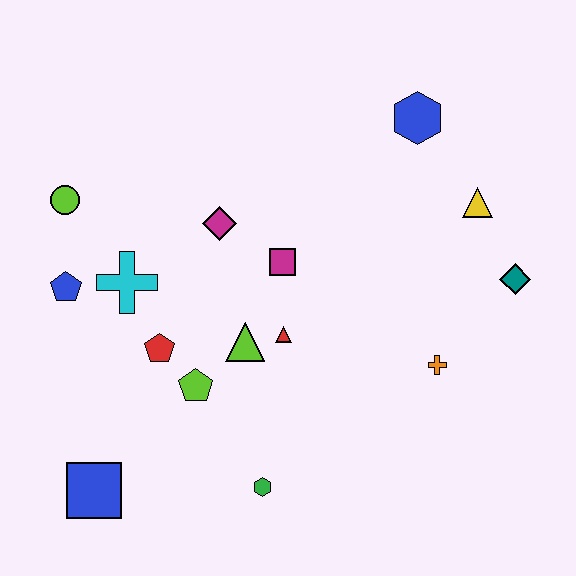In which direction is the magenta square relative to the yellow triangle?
The magenta square is to the left of the yellow triangle.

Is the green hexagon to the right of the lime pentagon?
Yes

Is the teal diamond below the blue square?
No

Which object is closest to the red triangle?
The lime triangle is closest to the red triangle.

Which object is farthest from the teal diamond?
The blue square is farthest from the teal diamond.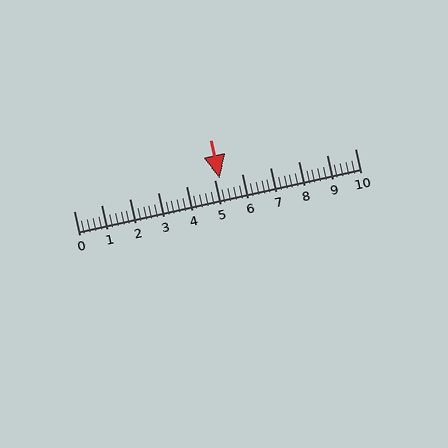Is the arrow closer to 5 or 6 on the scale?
The arrow is closer to 5.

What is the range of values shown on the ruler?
The ruler shows values from 0 to 10.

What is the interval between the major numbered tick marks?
The major tick marks are spaced 1 units apart.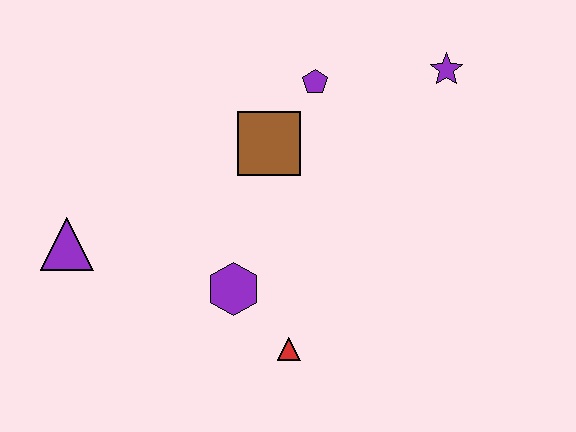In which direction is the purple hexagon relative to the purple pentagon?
The purple hexagon is below the purple pentagon.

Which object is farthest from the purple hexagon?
The purple star is farthest from the purple hexagon.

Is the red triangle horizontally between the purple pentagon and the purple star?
No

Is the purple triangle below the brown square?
Yes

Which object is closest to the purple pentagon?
The brown square is closest to the purple pentagon.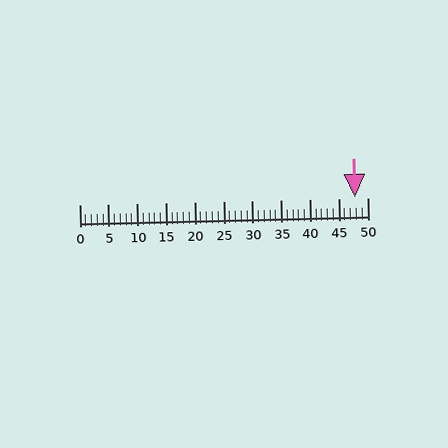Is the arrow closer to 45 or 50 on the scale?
The arrow is closer to 50.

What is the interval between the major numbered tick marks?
The major tick marks are spaced 5 units apart.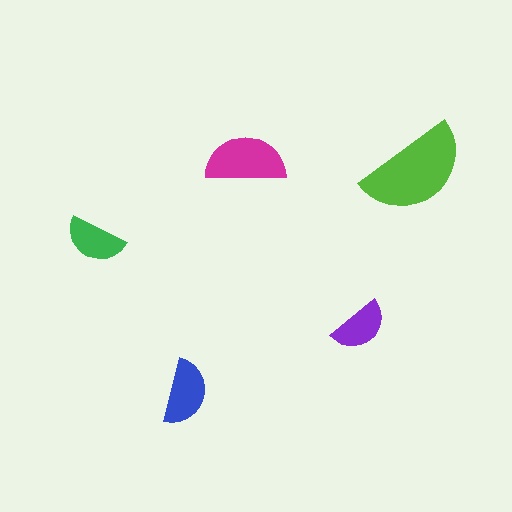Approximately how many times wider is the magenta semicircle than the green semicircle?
About 1.5 times wider.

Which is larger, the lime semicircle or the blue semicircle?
The lime one.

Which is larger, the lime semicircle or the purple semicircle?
The lime one.